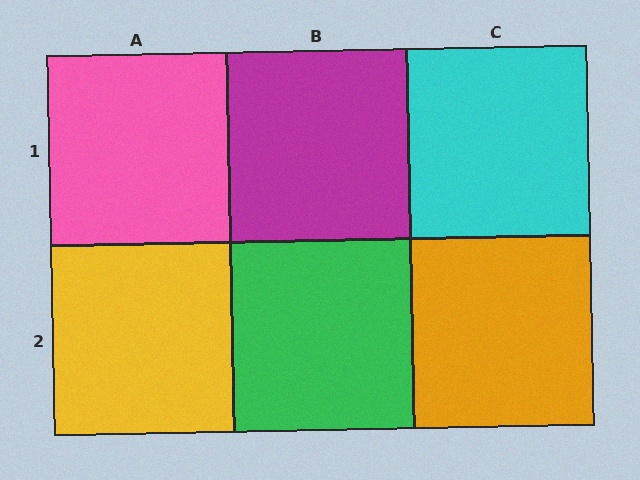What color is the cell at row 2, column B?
Green.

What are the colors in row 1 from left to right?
Pink, magenta, cyan.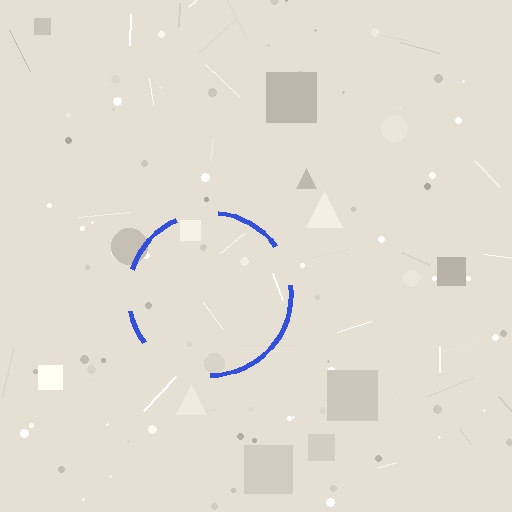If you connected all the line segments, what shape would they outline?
They would outline a circle.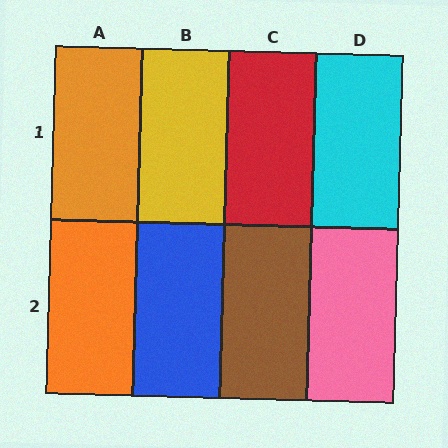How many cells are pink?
1 cell is pink.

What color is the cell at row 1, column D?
Cyan.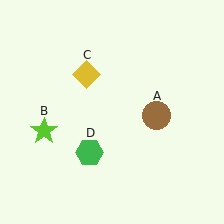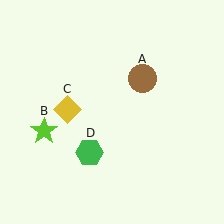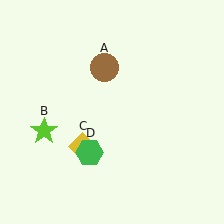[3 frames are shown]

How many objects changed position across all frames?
2 objects changed position: brown circle (object A), yellow diamond (object C).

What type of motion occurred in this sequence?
The brown circle (object A), yellow diamond (object C) rotated counterclockwise around the center of the scene.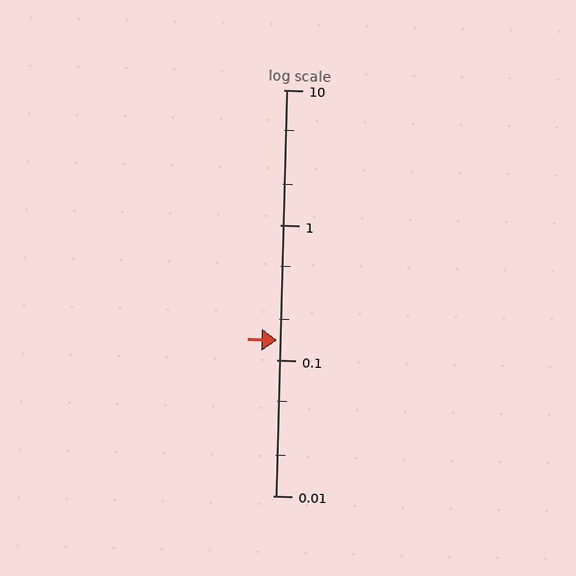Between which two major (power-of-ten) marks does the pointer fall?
The pointer is between 0.1 and 1.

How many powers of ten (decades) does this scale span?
The scale spans 3 decades, from 0.01 to 10.